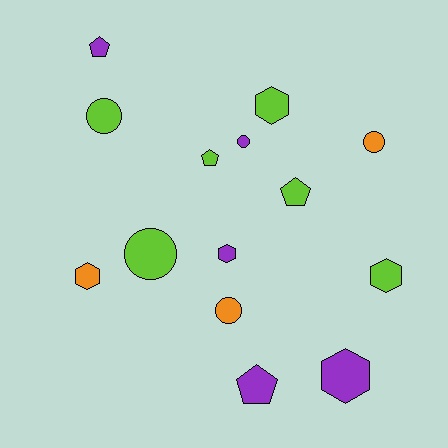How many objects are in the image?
There are 14 objects.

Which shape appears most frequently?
Hexagon, with 5 objects.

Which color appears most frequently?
Lime, with 6 objects.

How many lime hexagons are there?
There are 2 lime hexagons.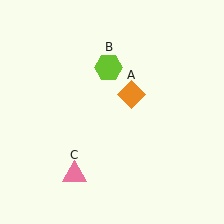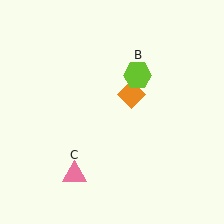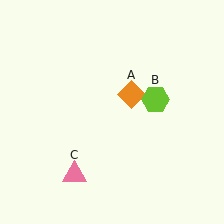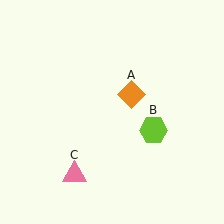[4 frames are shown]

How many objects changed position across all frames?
1 object changed position: lime hexagon (object B).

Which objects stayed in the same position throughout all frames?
Orange diamond (object A) and pink triangle (object C) remained stationary.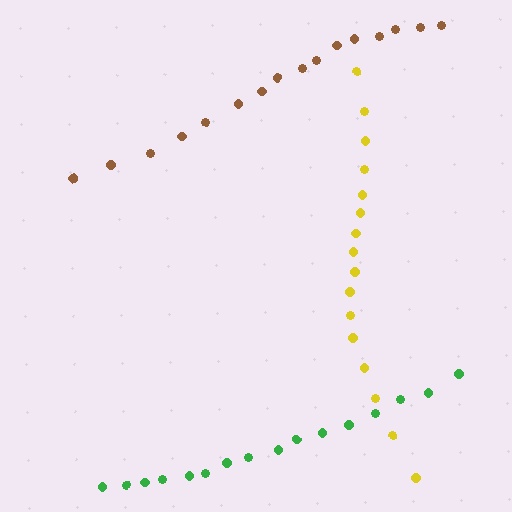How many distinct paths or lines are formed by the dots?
There are 3 distinct paths.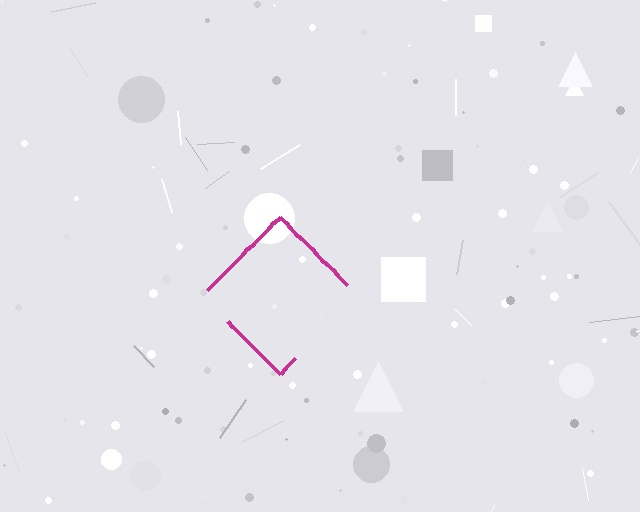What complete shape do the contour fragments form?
The contour fragments form a diamond.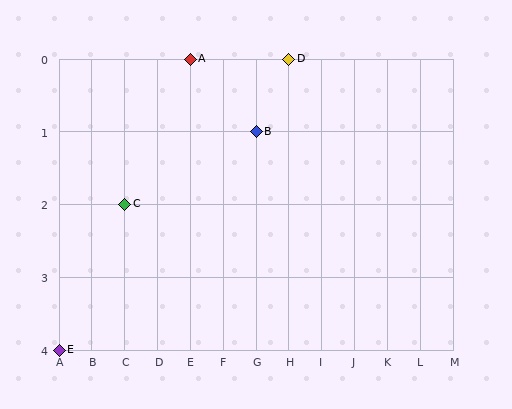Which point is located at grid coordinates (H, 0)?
Point D is at (H, 0).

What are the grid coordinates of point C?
Point C is at grid coordinates (C, 2).